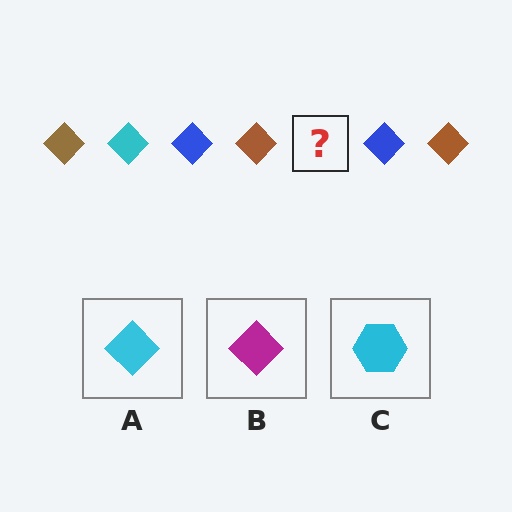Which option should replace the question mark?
Option A.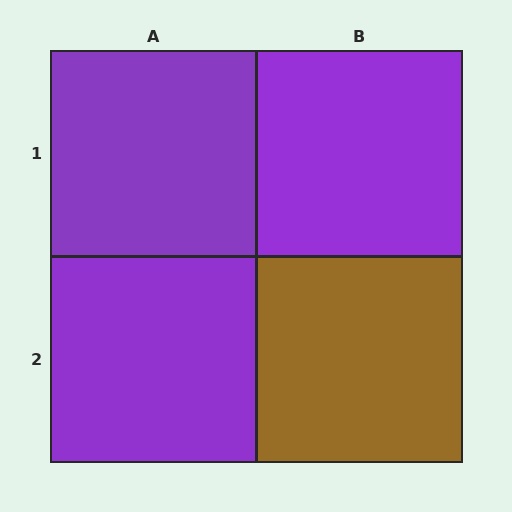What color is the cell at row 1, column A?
Purple.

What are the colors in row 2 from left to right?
Purple, brown.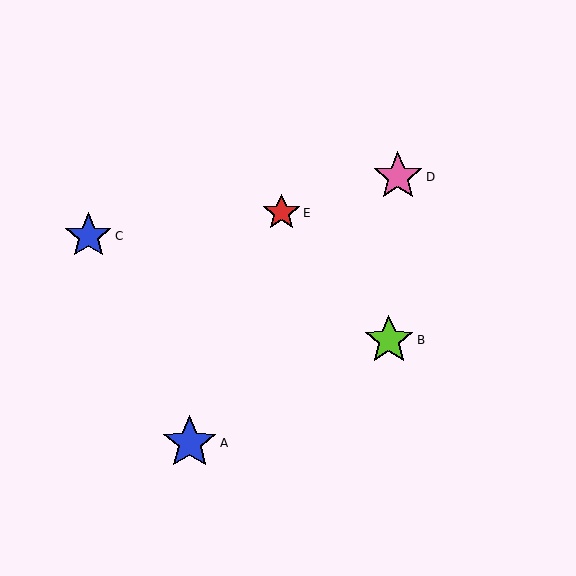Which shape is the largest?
The blue star (labeled A) is the largest.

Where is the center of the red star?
The center of the red star is at (281, 213).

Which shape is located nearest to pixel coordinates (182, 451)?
The blue star (labeled A) at (190, 443) is nearest to that location.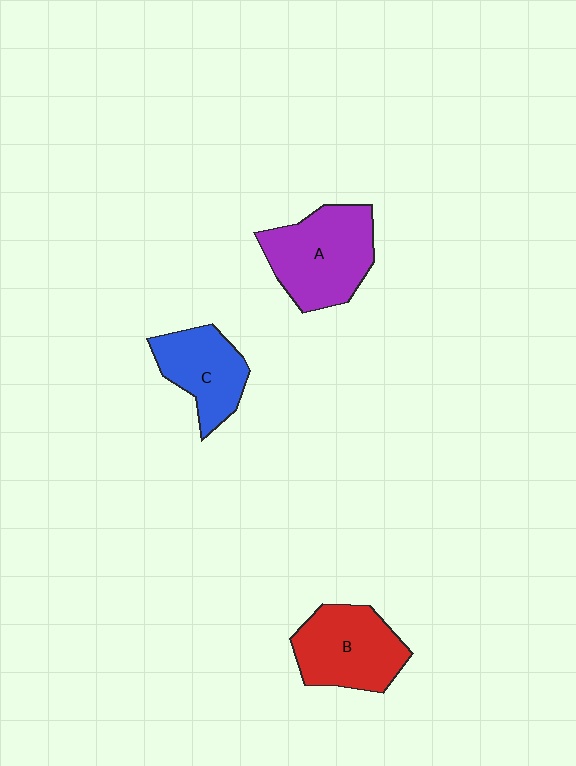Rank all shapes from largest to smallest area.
From largest to smallest: A (purple), B (red), C (blue).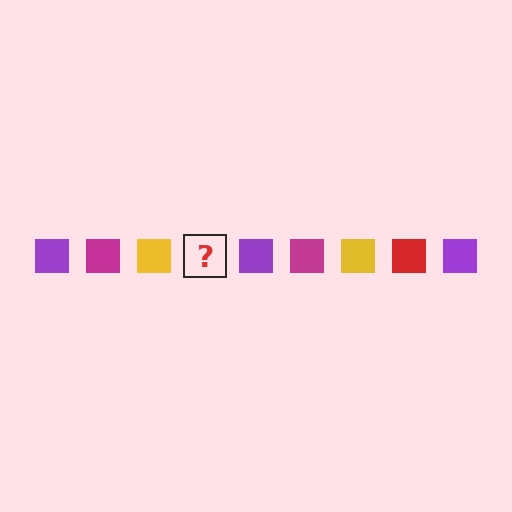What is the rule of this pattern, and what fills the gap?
The rule is that the pattern cycles through purple, magenta, yellow, red squares. The gap should be filled with a red square.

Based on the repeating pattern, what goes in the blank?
The blank should be a red square.